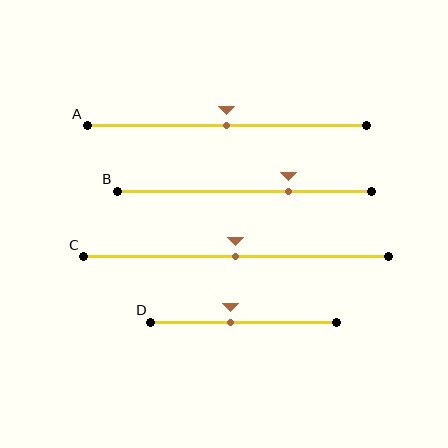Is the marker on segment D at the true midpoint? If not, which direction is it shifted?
No, the marker on segment D is shifted to the left by about 7% of the segment length.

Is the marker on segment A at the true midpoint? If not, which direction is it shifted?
Yes, the marker on segment A is at the true midpoint.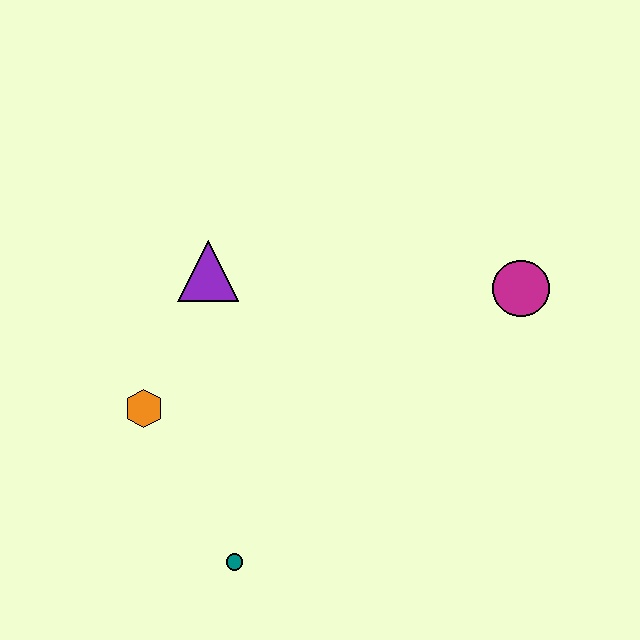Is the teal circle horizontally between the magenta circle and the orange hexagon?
Yes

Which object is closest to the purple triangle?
The orange hexagon is closest to the purple triangle.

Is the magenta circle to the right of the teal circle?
Yes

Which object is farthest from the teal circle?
The magenta circle is farthest from the teal circle.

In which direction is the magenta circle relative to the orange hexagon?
The magenta circle is to the right of the orange hexagon.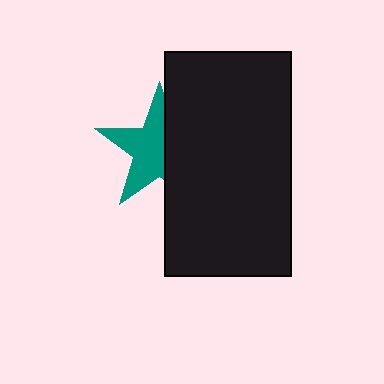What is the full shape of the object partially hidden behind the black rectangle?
The partially hidden object is a teal star.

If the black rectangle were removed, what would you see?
You would see the complete teal star.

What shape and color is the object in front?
The object in front is a black rectangle.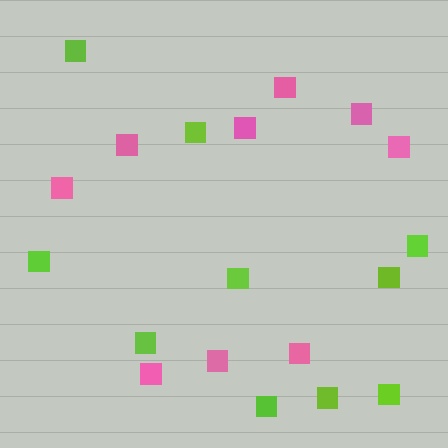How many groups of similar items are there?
There are 2 groups: one group of pink squares (9) and one group of lime squares (10).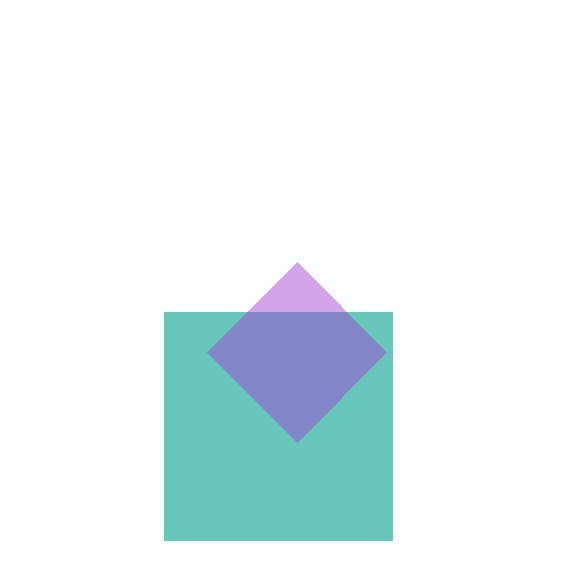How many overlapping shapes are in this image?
There are 2 overlapping shapes in the image.